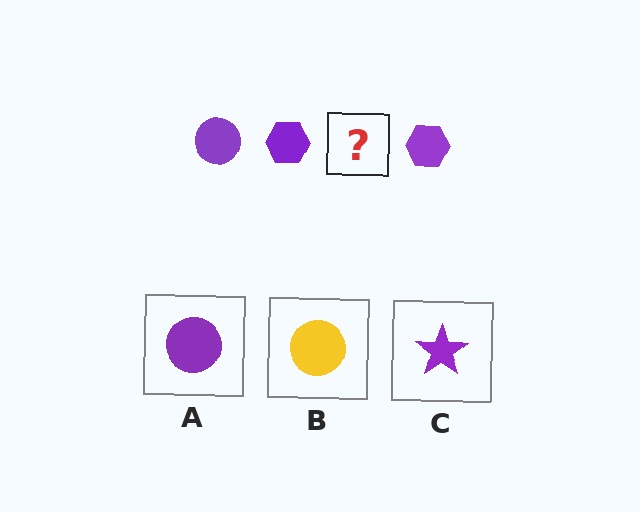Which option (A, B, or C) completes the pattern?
A.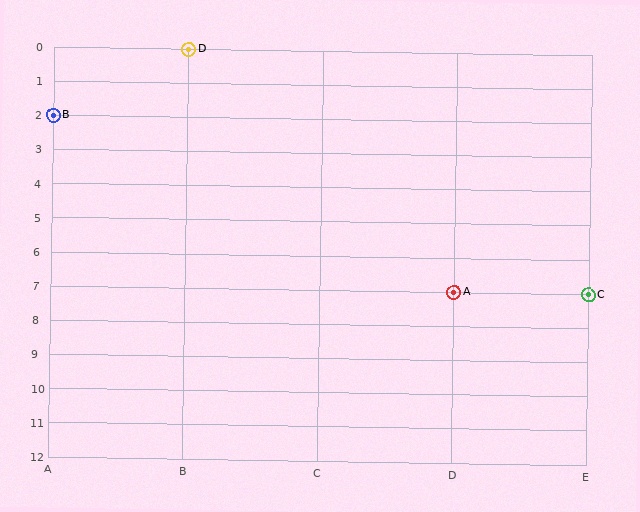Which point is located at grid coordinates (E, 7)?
Point C is at (E, 7).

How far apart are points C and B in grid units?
Points C and B are 4 columns and 5 rows apart (about 6.4 grid units diagonally).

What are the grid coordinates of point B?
Point B is at grid coordinates (A, 2).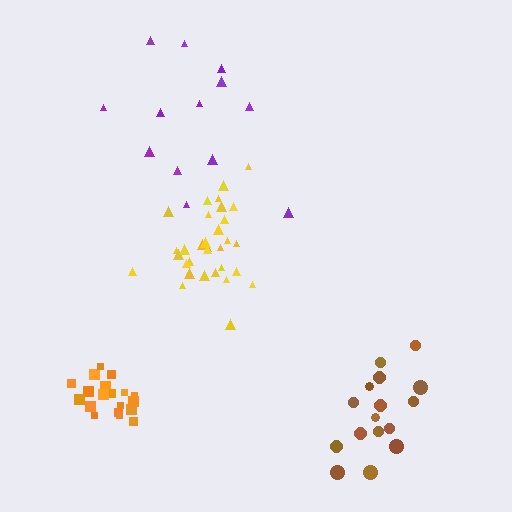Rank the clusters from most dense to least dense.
orange, yellow, brown, purple.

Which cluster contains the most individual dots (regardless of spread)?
Yellow (32).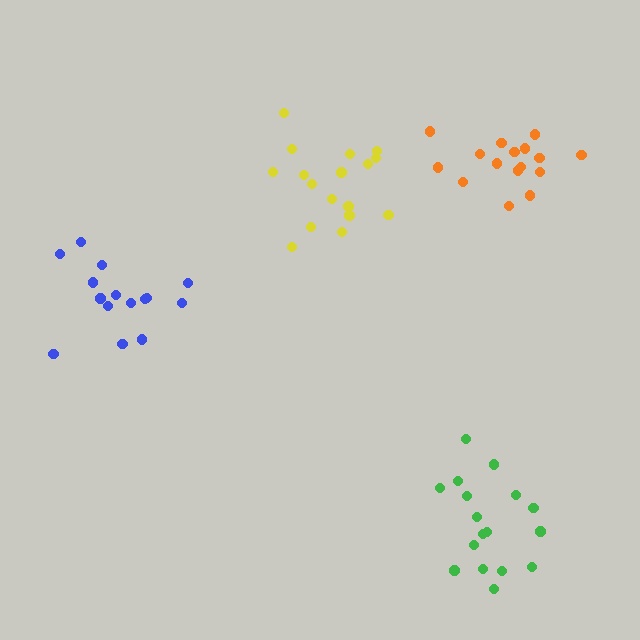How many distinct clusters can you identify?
There are 4 distinct clusters.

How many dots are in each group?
Group 1: 15 dots, Group 2: 16 dots, Group 3: 17 dots, Group 4: 17 dots (65 total).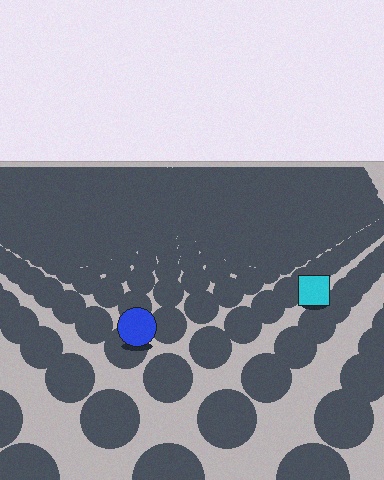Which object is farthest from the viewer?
The cyan square is farthest from the viewer. It appears smaller and the ground texture around it is denser.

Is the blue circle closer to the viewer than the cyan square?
Yes. The blue circle is closer — you can tell from the texture gradient: the ground texture is coarser near it.